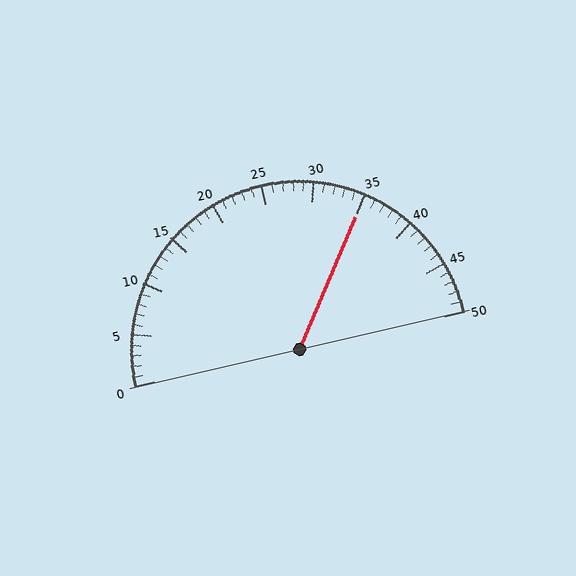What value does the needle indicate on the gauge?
The needle indicates approximately 35.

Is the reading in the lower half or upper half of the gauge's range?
The reading is in the upper half of the range (0 to 50).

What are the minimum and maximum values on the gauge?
The gauge ranges from 0 to 50.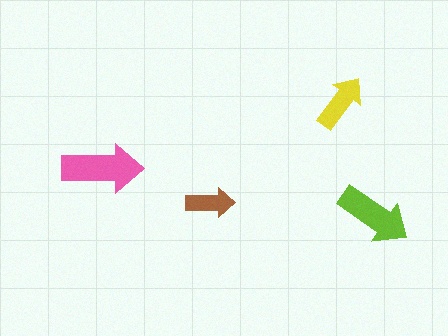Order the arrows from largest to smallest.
the pink one, the lime one, the yellow one, the brown one.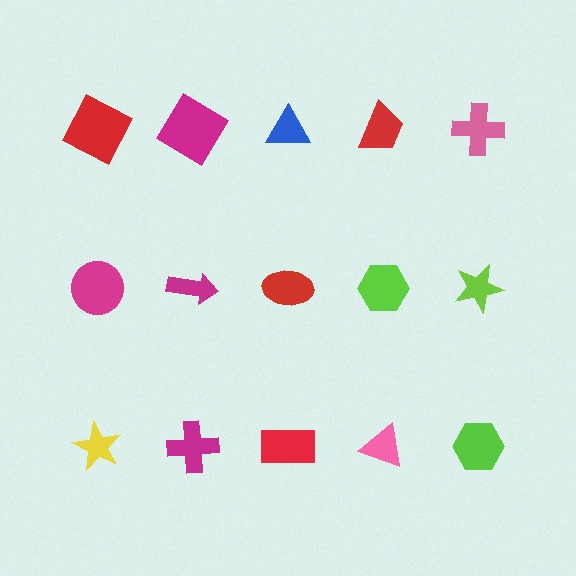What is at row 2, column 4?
A lime hexagon.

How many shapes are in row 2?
5 shapes.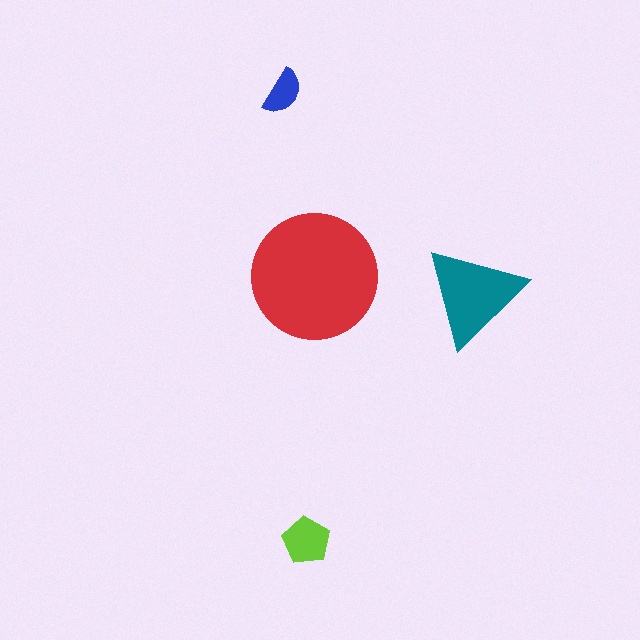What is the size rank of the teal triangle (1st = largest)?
2nd.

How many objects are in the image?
There are 4 objects in the image.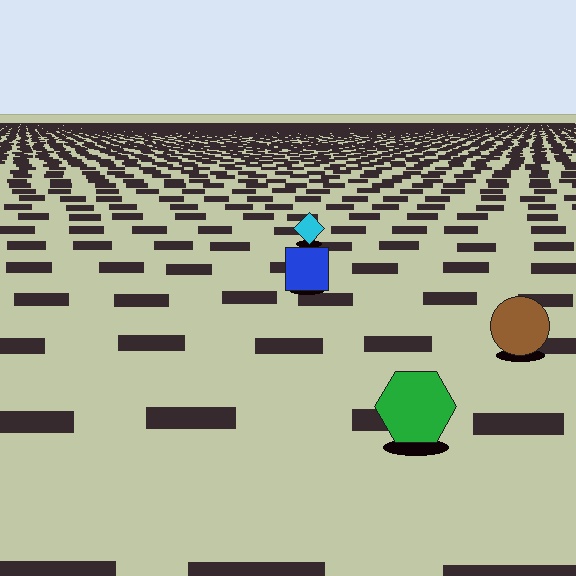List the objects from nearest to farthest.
From nearest to farthest: the green hexagon, the brown circle, the blue square, the cyan diamond.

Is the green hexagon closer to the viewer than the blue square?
Yes. The green hexagon is closer — you can tell from the texture gradient: the ground texture is coarser near it.